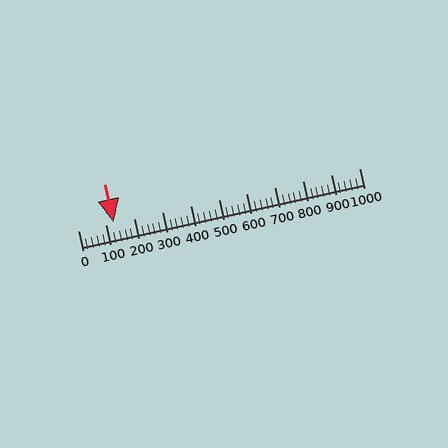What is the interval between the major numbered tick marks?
The major tick marks are spaced 100 units apart.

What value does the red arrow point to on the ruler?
The red arrow points to approximately 126.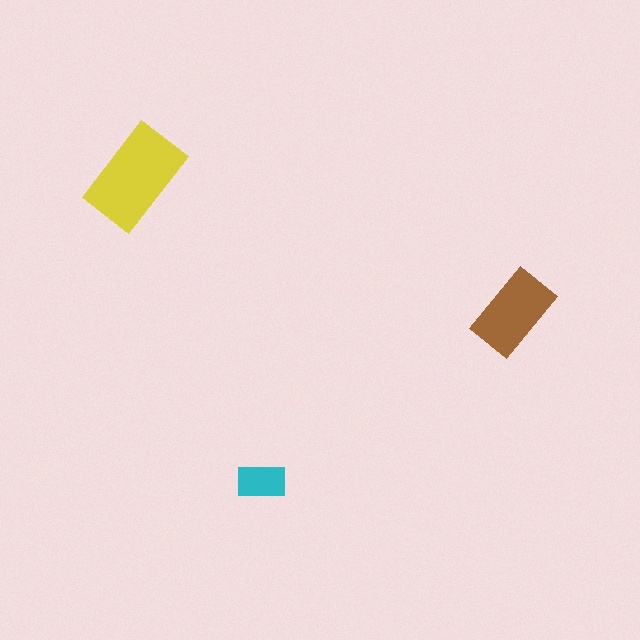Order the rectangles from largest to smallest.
the yellow one, the brown one, the cyan one.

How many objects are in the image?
There are 3 objects in the image.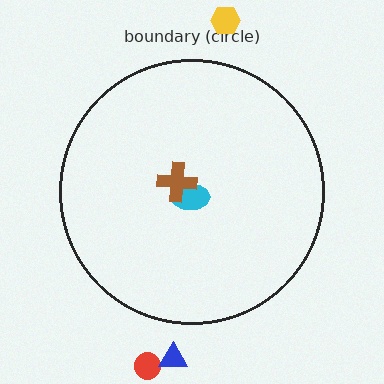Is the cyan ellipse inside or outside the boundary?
Inside.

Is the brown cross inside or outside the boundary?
Inside.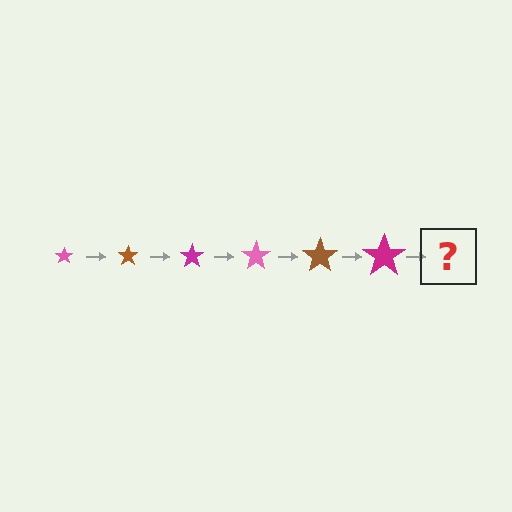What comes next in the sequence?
The next element should be a pink star, larger than the previous one.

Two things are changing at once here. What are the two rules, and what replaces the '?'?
The two rules are that the star grows larger each step and the color cycles through pink, brown, and magenta. The '?' should be a pink star, larger than the previous one.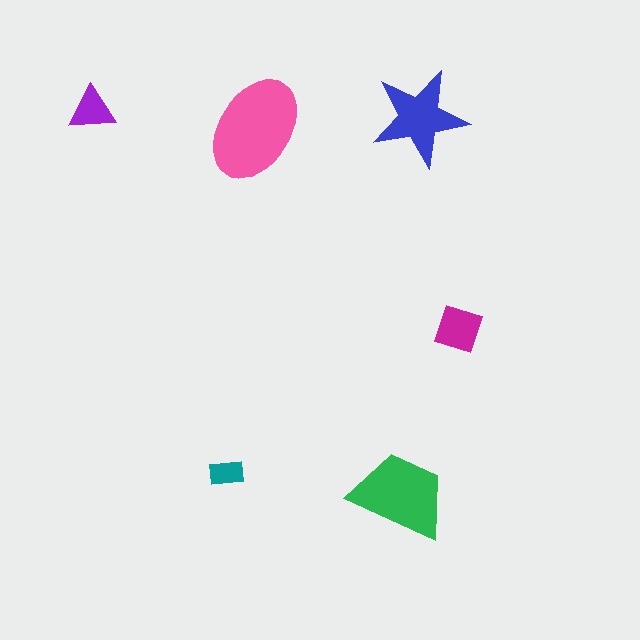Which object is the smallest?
The teal rectangle.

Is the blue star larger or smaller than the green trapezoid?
Smaller.